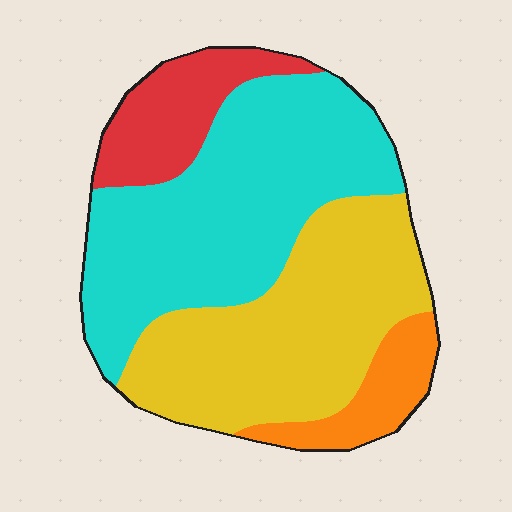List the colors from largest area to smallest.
From largest to smallest: cyan, yellow, red, orange.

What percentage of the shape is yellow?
Yellow covers 36% of the shape.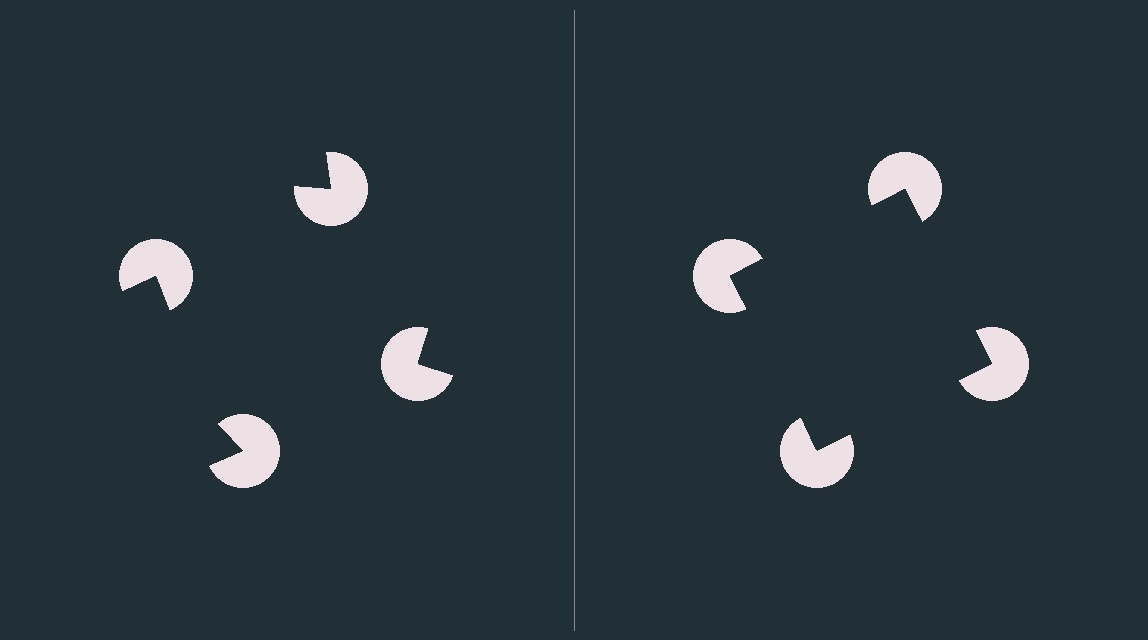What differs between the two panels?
The pac-man discs are positioned identically on both sides; only the wedge orientations differ. On the right they align to a square; on the left they are misaligned.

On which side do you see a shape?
An illusory square appears on the right side. On the left side the wedge cuts are rotated, so no coherent shape forms.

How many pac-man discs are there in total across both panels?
8 — 4 on each side.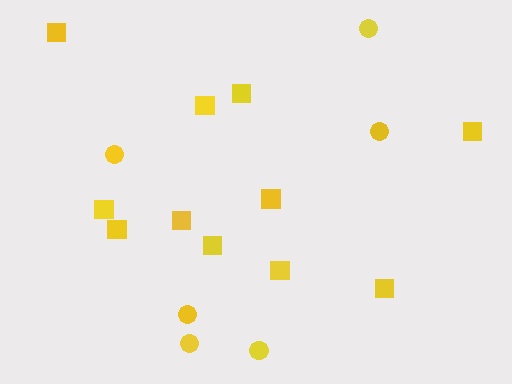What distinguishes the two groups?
There are 2 groups: one group of circles (6) and one group of squares (11).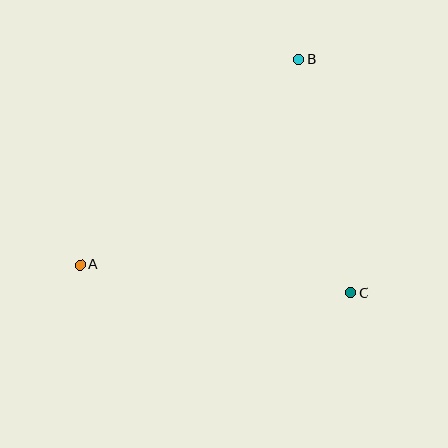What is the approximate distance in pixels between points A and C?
The distance between A and C is approximately 272 pixels.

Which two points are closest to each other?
Points B and C are closest to each other.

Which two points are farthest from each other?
Points A and B are farthest from each other.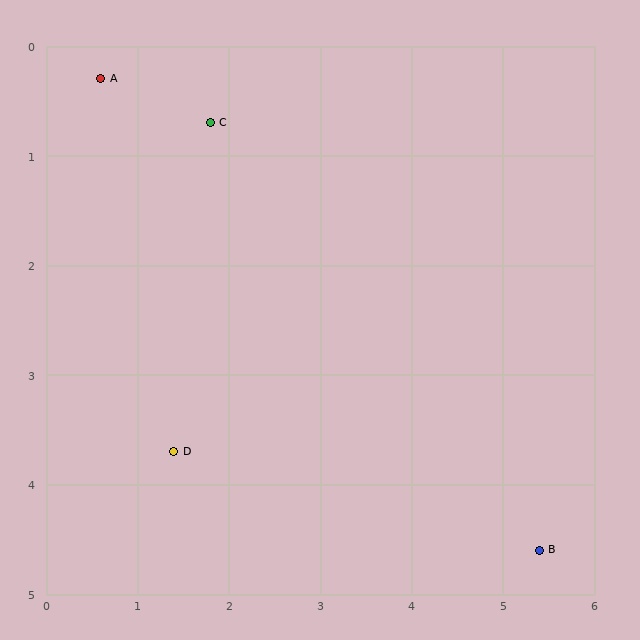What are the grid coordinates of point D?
Point D is at approximately (1.4, 3.7).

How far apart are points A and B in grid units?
Points A and B are about 6.4 grid units apart.